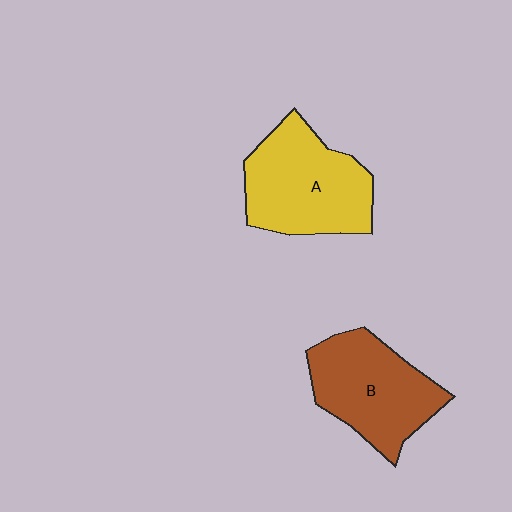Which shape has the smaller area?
Shape B (brown).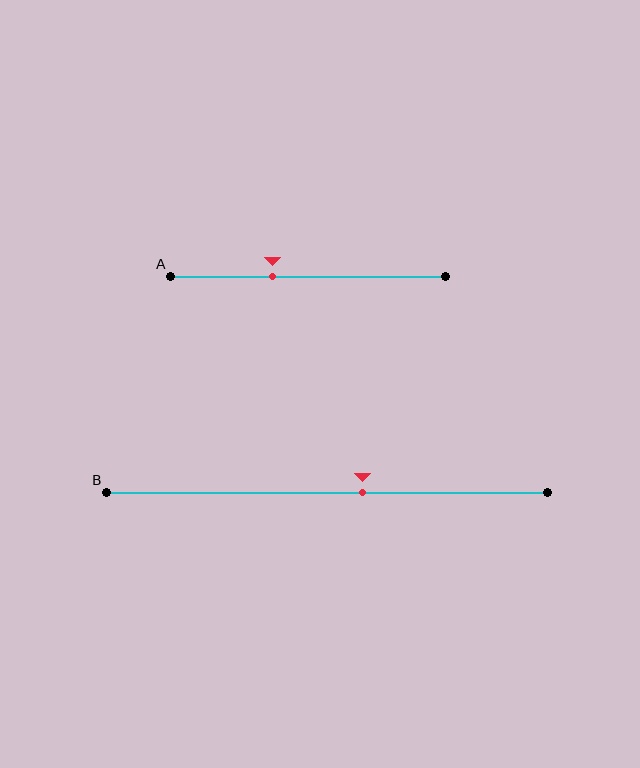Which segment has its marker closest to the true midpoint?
Segment B has its marker closest to the true midpoint.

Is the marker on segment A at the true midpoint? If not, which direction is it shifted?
No, the marker on segment A is shifted to the left by about 13% of the segment length.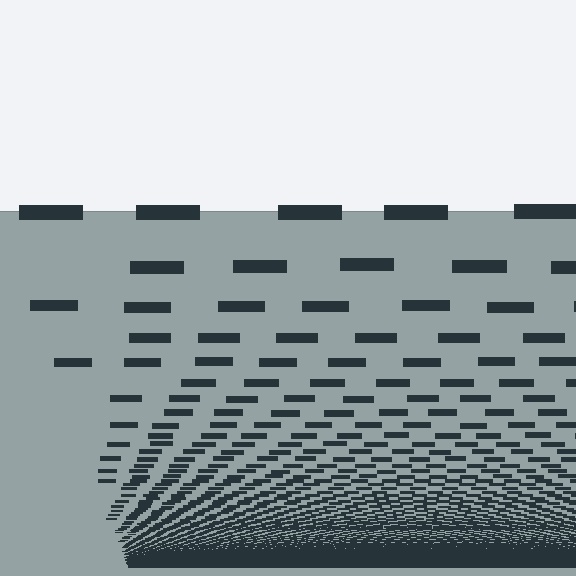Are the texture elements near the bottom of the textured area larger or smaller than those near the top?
Smaller. The gradient is inverted — elements near the bottom are smaller and denser.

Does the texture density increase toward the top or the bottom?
Density increases toward the bottom.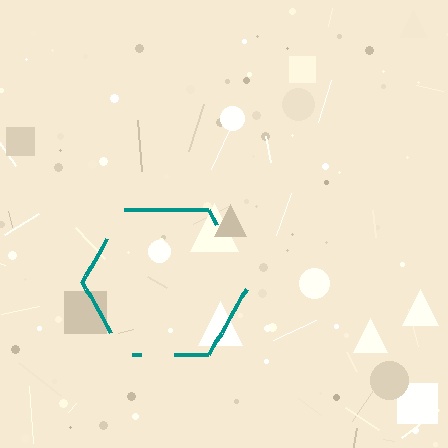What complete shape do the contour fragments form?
The contour fragments form a hexagon.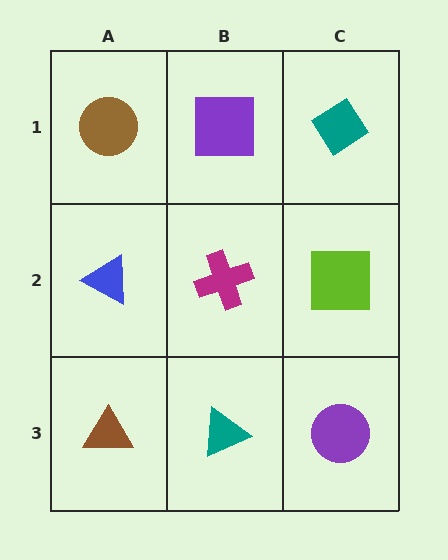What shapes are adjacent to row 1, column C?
A lime square (row 2, column C), a purple square (row 1, column B).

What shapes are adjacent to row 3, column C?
A lime square (row 2, column C), a teal triangle (row 3, column B).